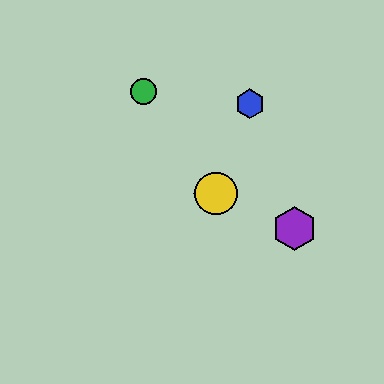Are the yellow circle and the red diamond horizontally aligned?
Yes, both are at y≈193.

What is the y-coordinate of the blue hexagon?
The blue hexagon is at y≈104.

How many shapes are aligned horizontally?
2 shapes (the red diamond, the yellow circle) are aligned horizontally.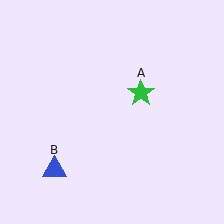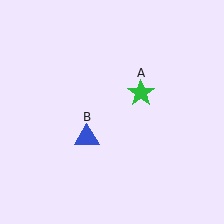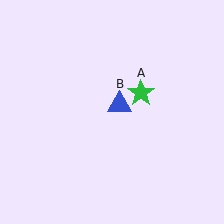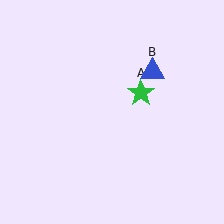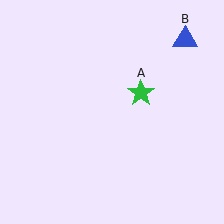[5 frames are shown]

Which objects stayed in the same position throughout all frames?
Green star (object A) remained stationary.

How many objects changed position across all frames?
1 object changed position: blue triangle (object B).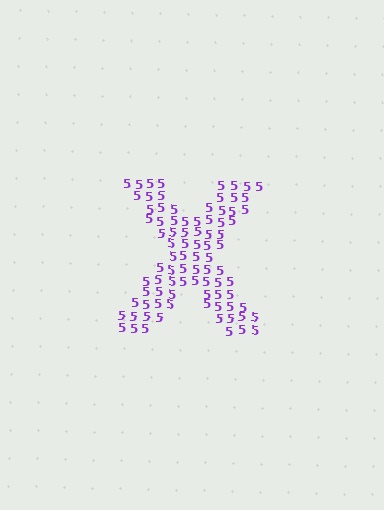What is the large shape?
The large shape is the letter X.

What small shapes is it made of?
It is made of small digit 5's.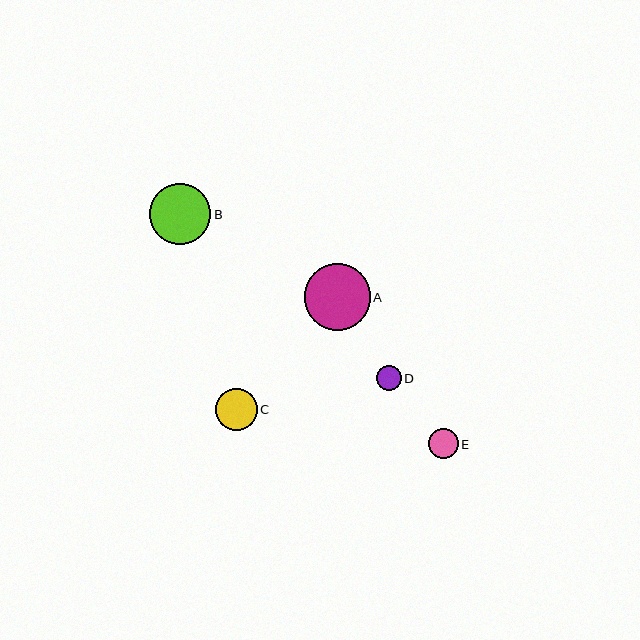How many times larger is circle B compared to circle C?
Circle B is approximately 1.5 times the size of circle C.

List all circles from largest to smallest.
From largest to smallest: A, B, C, E, D.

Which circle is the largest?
Circle A is the largest with a size of approximately 66 pixels.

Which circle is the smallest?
Circle D is the smallest with a size of approximately 25 pixels.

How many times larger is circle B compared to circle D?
Circle B is approximately 2.4 times the size of circle D.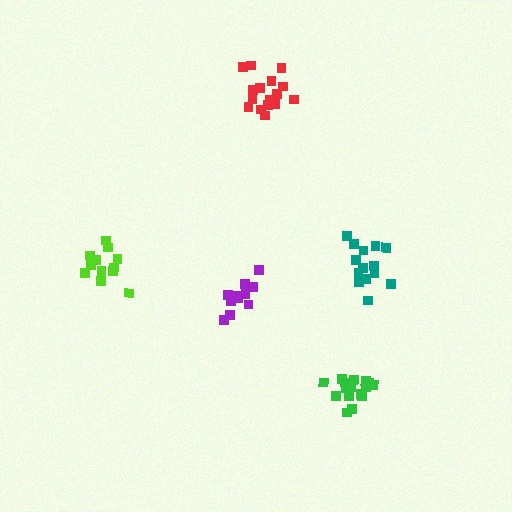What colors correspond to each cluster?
The clusters are colored: green, teal, lime, purple, red.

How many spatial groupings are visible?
There are 5 spatial groupings.